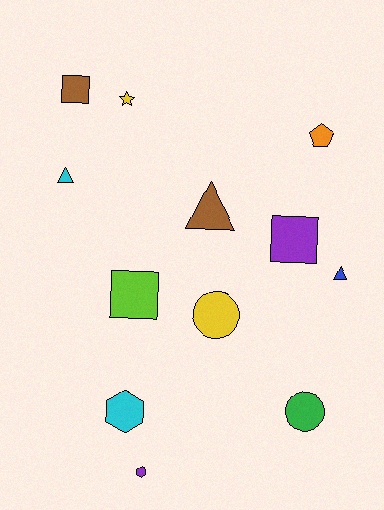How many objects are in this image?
There are 12 objects.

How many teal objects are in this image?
There are no teal objects.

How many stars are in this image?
There is 1 star.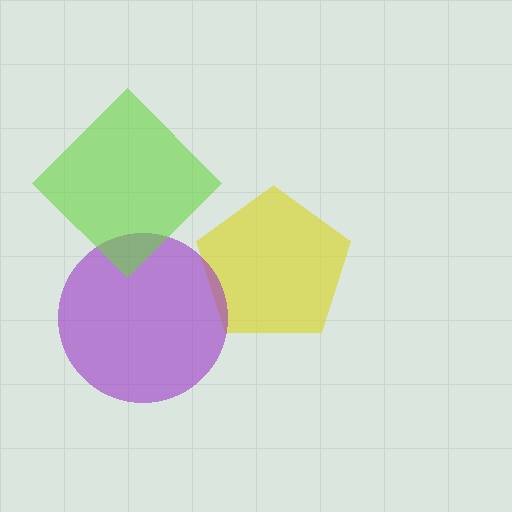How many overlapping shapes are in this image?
There are 3 overlapping shapes in the image.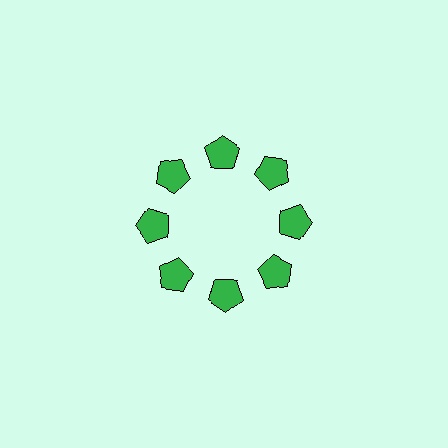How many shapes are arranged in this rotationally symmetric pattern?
There are 8 shapes, arranged in 8 groups of 1.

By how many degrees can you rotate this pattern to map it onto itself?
The pattern maps onto itself every 45 degrees of rotation.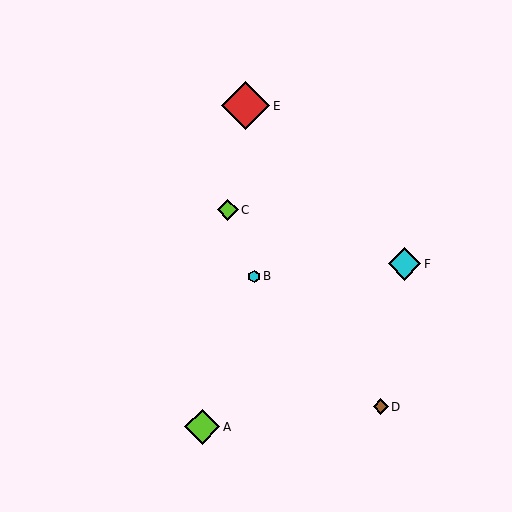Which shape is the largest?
The red diamond (labeled E) is the largest.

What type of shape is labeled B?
Shape B is a cyan hexagon.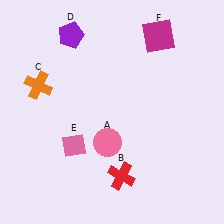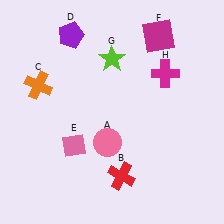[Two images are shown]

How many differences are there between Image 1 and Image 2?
There are 2 differences between the two images.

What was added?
A lime star (G), a magenta cross (H) were added in Image 2.